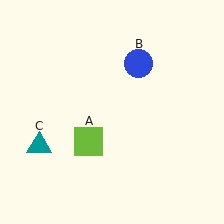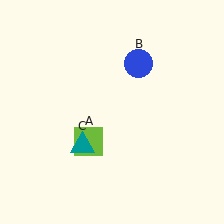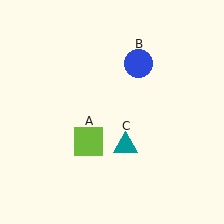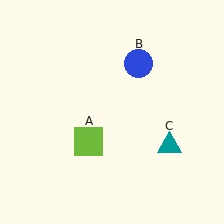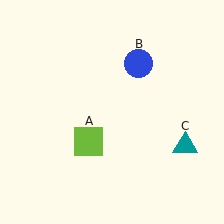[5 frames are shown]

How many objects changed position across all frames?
1 object changed position: teal triangle (object C).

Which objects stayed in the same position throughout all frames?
Lime square (object A) and blue circle (object B) remained stationary.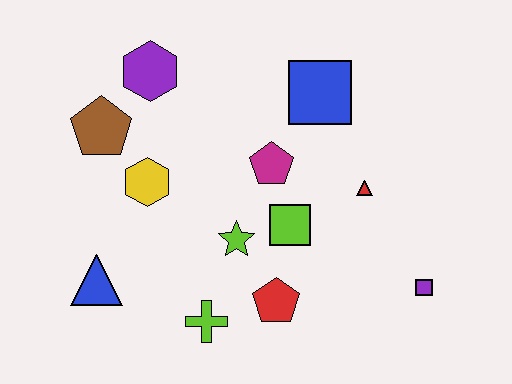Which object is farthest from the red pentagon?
The purple hexagon is farthest from the red pentagon.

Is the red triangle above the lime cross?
Yes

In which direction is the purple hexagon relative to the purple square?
The purple hexagon is to the left of the purple square.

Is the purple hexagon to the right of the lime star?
No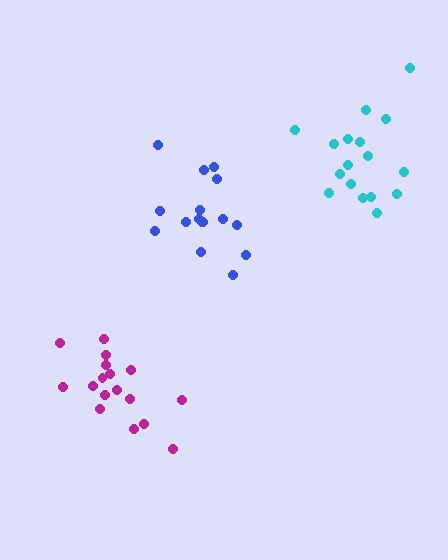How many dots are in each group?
Group 1: 17 dots, Group 2: 17 dots, Group 3: 16 dots (50 total).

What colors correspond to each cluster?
The clusters are colored: magenta, cyan, blue.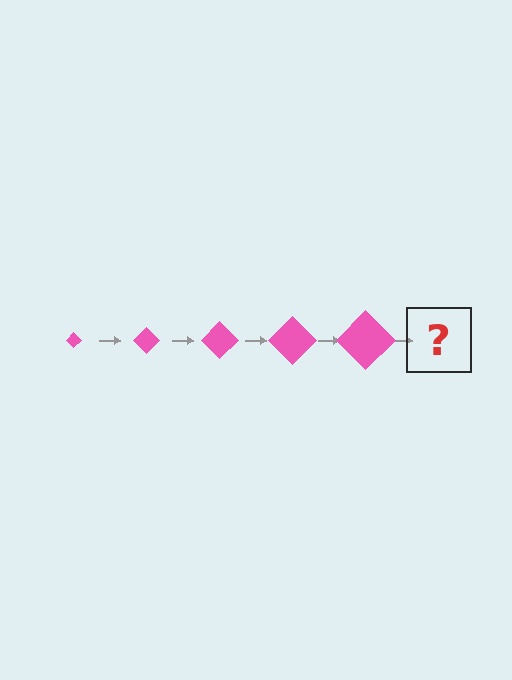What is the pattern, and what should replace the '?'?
The pattern is that the diamond gets progressively larger each step. The '?' should be a pink diamond, larger than the previous one.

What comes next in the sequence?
The next element should be a pink diamond, larger than the previous one.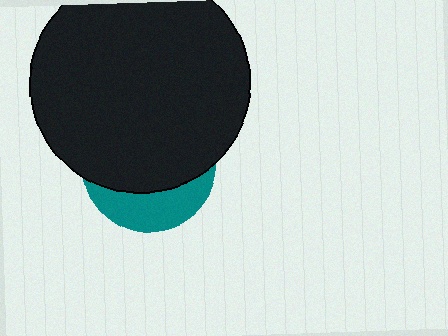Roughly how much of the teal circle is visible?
A small part of it is visible (roughly 30%).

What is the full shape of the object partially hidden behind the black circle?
The partially hidden object is a teal circle.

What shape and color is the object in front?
The object in front is a black circle.